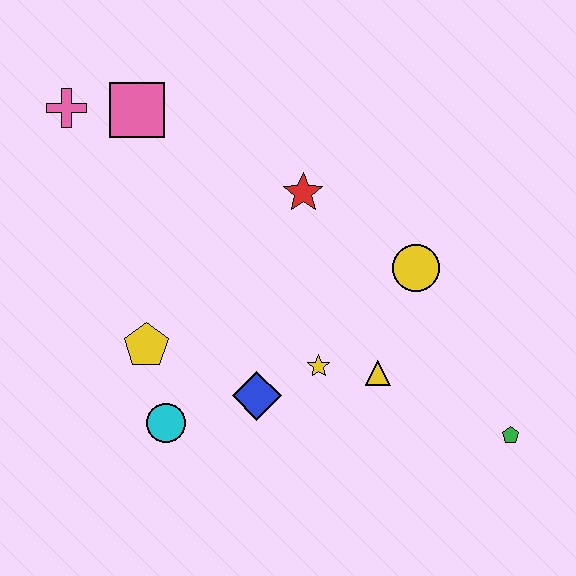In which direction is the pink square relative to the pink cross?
The pink square is to the right of the pink cross.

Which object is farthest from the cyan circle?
The green pentagon is farthest from the cyan circle.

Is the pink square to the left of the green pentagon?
Yes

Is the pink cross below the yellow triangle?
No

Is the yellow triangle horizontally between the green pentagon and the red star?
Yes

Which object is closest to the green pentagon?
The yellow triangle is closest to the green pentagon.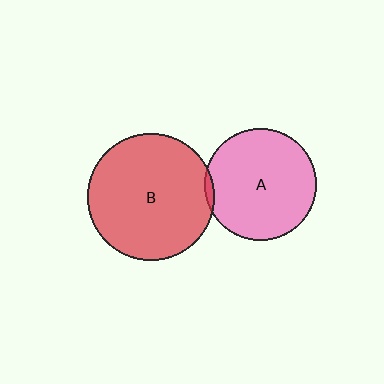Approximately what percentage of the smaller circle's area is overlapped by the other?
Approximately 5%.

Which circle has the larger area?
Circle B (red).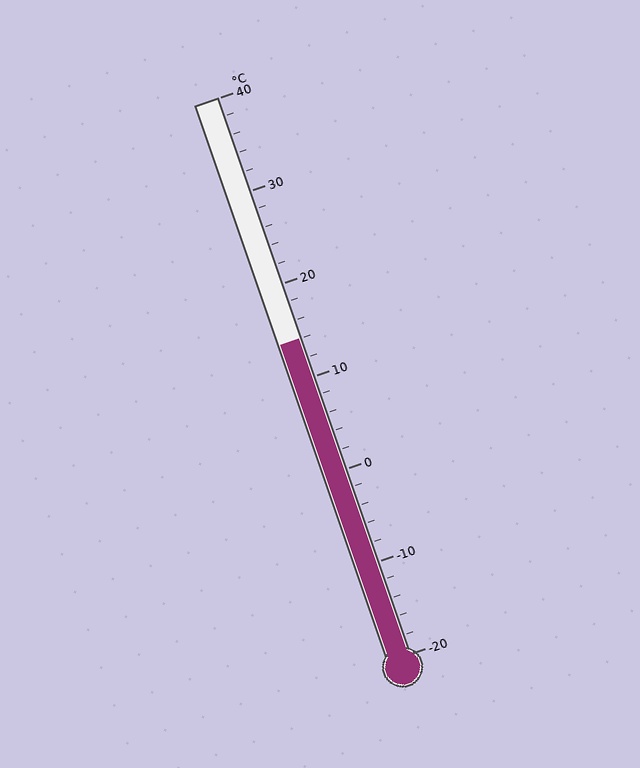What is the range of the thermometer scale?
The thermometer scale ranges from -20°C to 40°C.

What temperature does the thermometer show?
The thermometer shows approximately 14°C.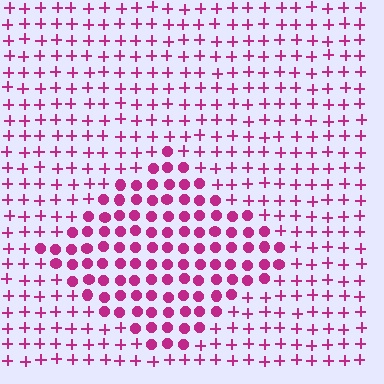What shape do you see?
I see a diamond.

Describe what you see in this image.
The image is filled with small magenta elements arranged in a uniform grid. A diamond-shaped region contains circles, while the surrounding area contains plus signs. The boundary is defined purely by the change in element shape.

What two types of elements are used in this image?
The image uses circles inside the diamond region and plus signs outside it.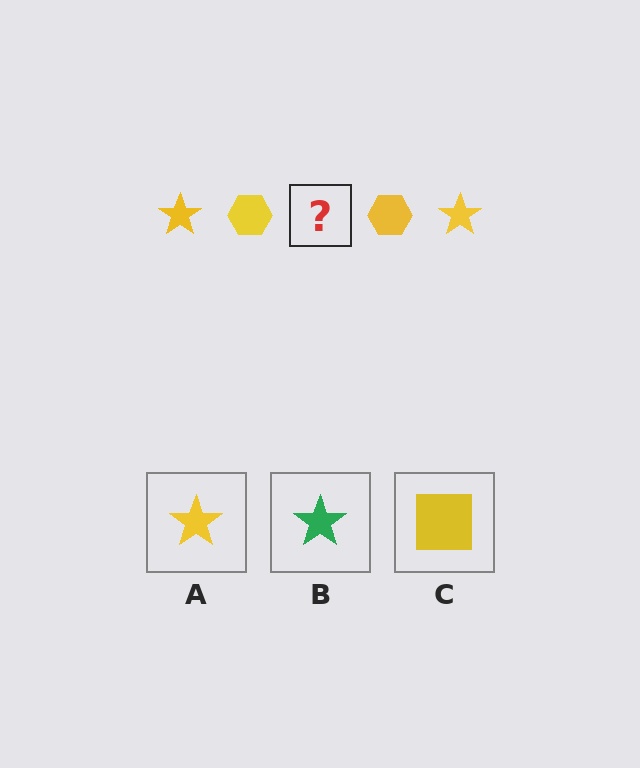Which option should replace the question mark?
Option A.